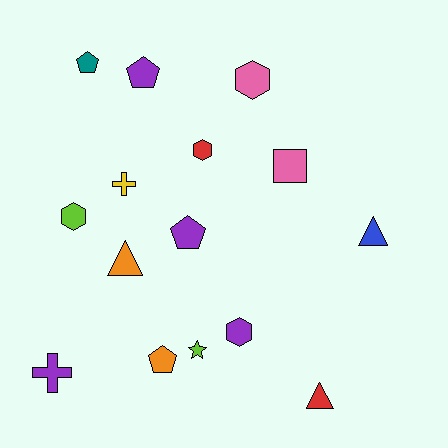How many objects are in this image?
There are 15 objects.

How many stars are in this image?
There is 1 star.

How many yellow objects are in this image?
There is 1 yellow object.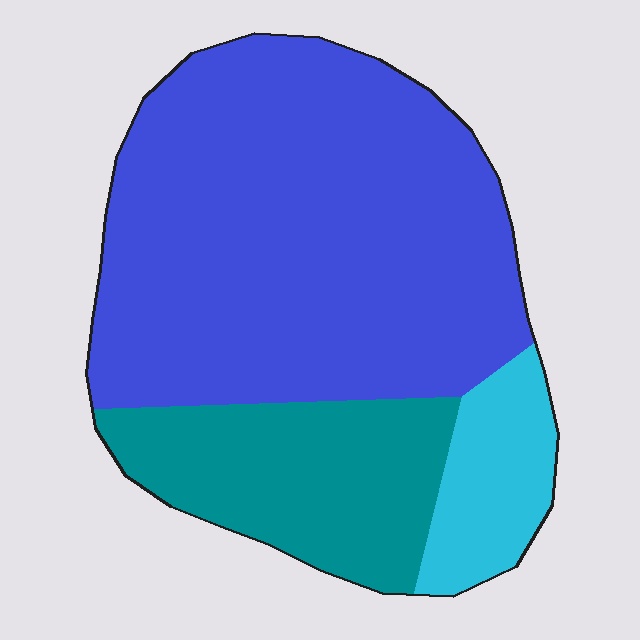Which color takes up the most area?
Blue, at roughly 65%.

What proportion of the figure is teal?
Teal takes up about one quarter (1/4) of the figure.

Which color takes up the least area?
Cyan, at roughly 10%.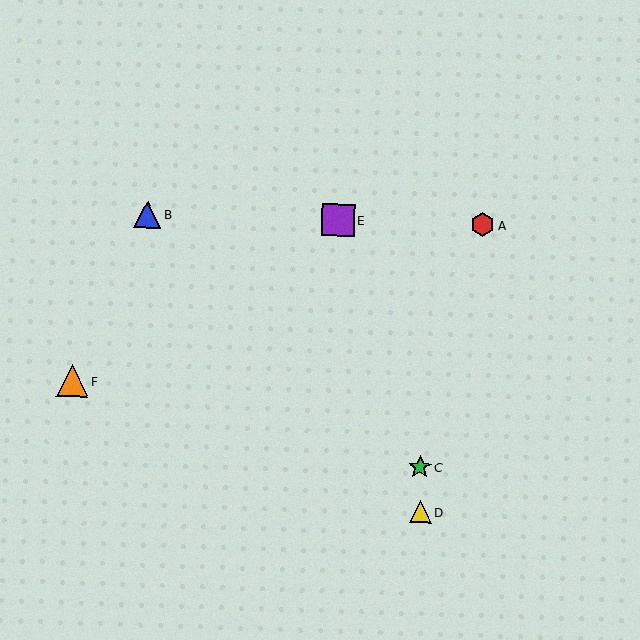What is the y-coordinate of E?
Object E is at y≈220.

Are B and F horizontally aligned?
No, B is at y≈214 and F is at y≈381.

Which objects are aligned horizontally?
Objects A, B, E are aligned horizontally.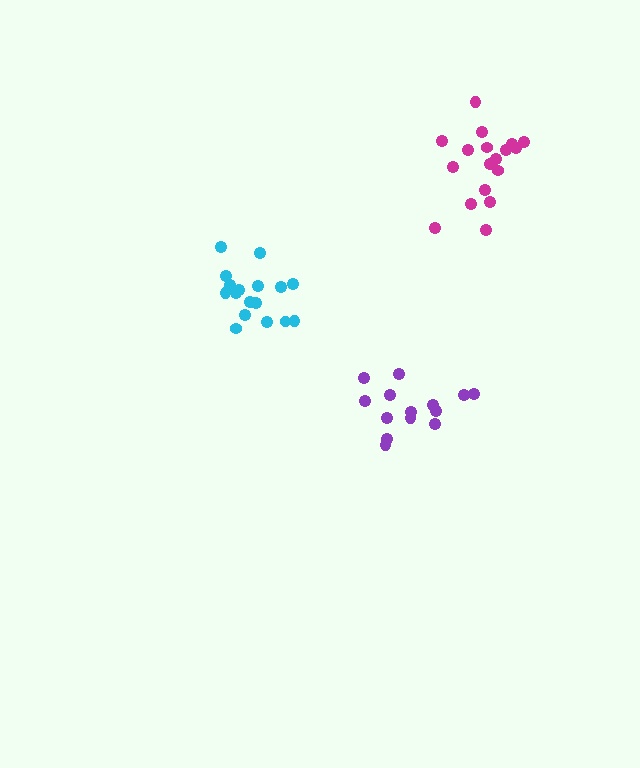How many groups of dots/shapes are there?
There are 3 groups.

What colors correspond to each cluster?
The clusters are colored: cyan, magenta, purple.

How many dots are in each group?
Group 1: 17 dots, Group 2: 18 dots, Group 3: 14 dots (49 total).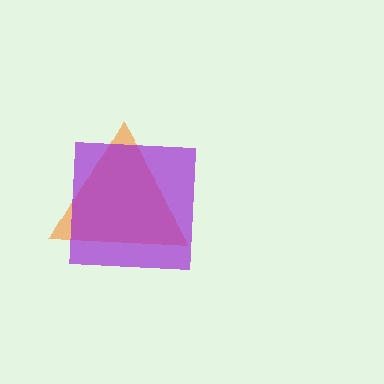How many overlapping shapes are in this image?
There are 2 overlapping shapes in the image.